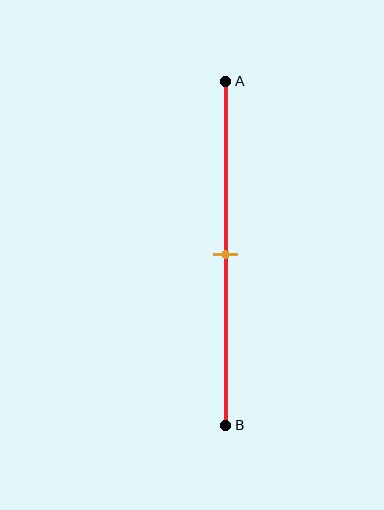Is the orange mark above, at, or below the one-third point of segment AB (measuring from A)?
The orange mark is below the one-third point of segment AB.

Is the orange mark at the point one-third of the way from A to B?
No, the mark is at about 50% from A, not at the 33% one-third point.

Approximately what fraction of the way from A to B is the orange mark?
The orange mark is approximately 50% of the way from A to B.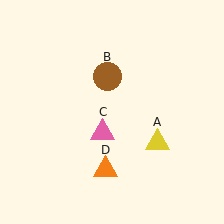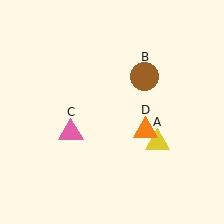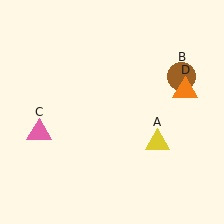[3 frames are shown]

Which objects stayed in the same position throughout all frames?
Yellow triangle (object A) remained stationary.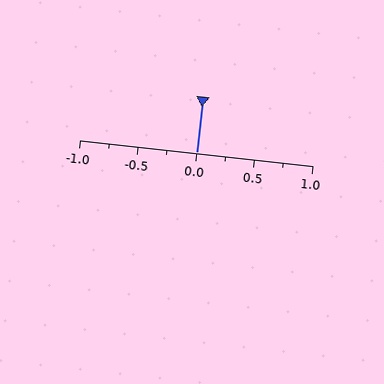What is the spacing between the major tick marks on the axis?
The major ticks are spaced 0.5 apart.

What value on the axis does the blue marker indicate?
The marker indicates approximately 0.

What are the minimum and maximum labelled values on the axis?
The axis runs from -1.0 to 1.0.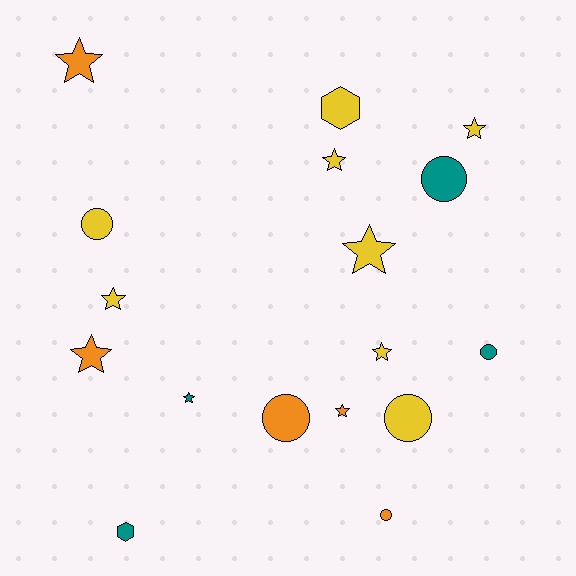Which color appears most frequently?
Yellow, with 8 objects.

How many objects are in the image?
There are 17 objects.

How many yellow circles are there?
There are 2 yellow circles.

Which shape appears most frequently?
Star, with 9 objects.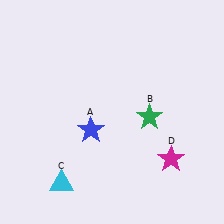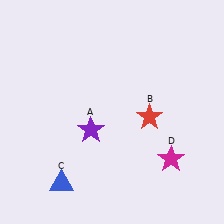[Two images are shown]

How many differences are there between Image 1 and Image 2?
There are 3 differences between the two images.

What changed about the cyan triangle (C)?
In Image 1, C is cyan. In Image 2, it changed to blue.